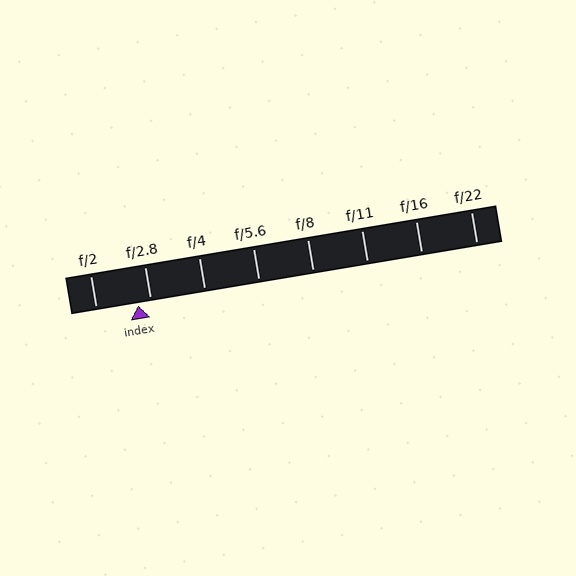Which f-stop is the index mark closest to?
The index mark is closest to f/2.8.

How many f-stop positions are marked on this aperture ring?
There are 8 f-stop positions marked.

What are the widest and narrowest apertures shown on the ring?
The widest aperture shown is f/2 and the narrowest is f/22.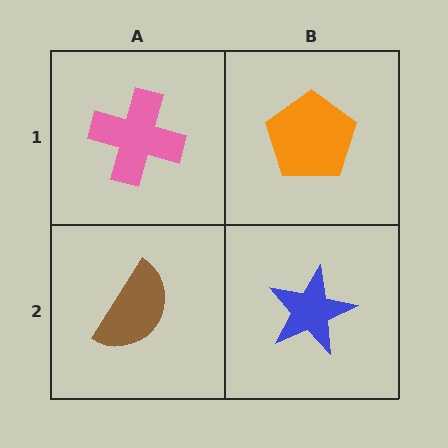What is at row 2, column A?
A brown semicircle.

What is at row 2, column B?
A blue star.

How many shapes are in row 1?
2 shapes.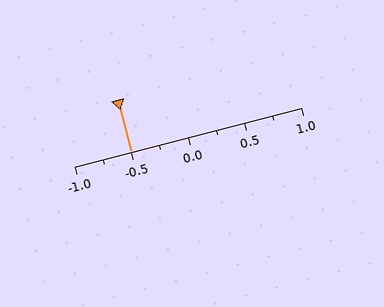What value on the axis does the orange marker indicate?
The marker indicates approximately -0.5.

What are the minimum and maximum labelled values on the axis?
The axis runs from -1.0 to 1.0.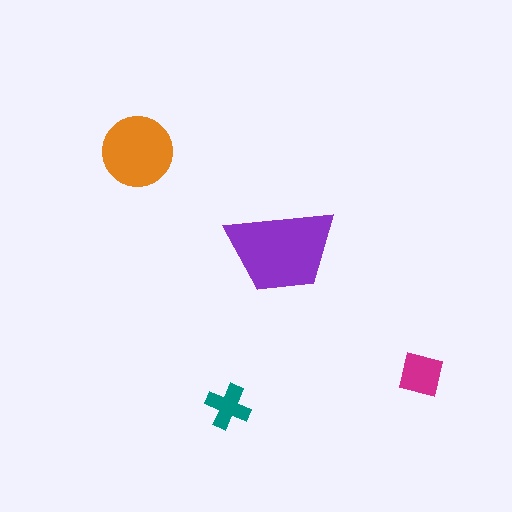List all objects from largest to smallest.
The purple trapezoid, the orange circle, the magenta square, the teal cross.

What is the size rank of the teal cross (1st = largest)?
4th.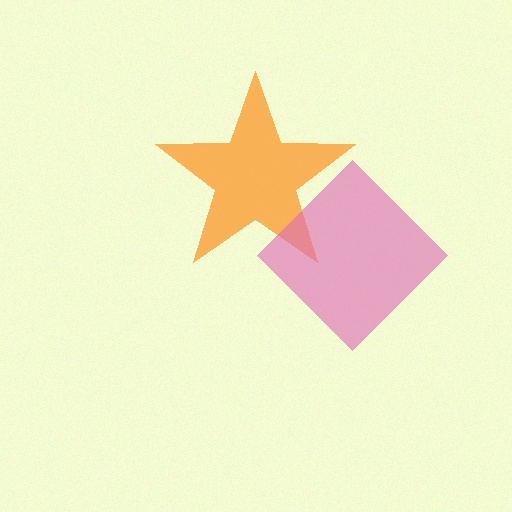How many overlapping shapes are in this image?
There are 2 overlapping shapes in the image.